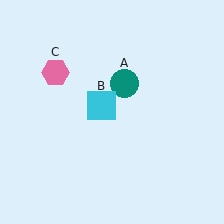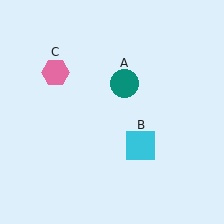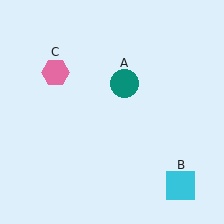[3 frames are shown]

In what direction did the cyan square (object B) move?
The cyan square (object B) moved down and to the right.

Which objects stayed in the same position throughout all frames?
Teal circle (object A) and pink hexagon (object C) remained stationary.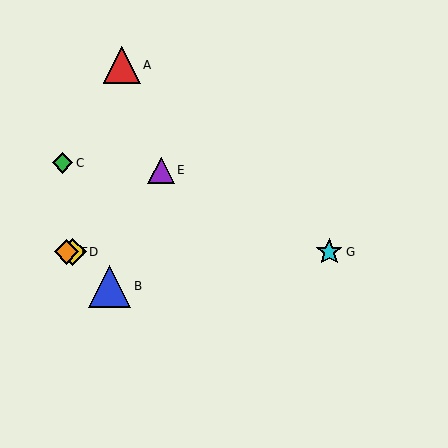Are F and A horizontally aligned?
No, F is at y≈252 and A is at y≈65.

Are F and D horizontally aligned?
Yes, both are at y≈252.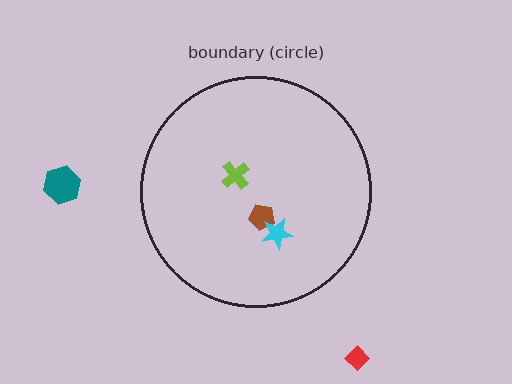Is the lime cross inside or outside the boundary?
Inside.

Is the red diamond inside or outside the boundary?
Outside.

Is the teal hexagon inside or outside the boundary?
Outside.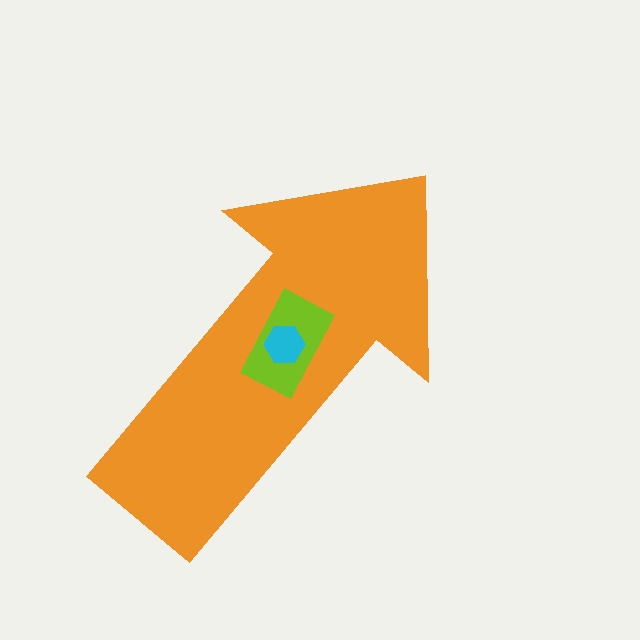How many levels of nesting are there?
3.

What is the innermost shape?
The cyan hexagon.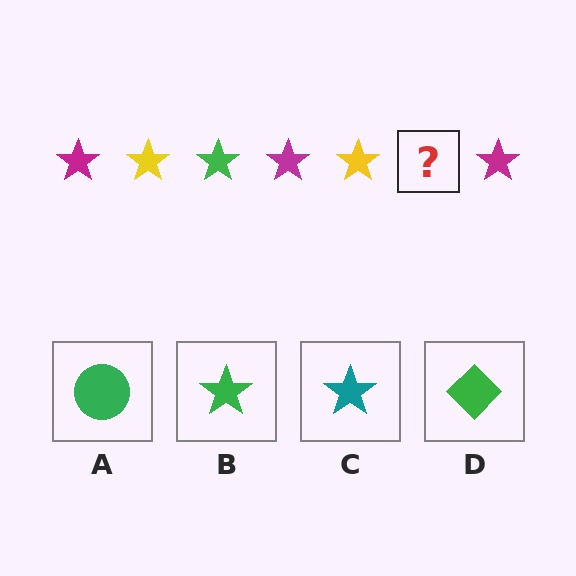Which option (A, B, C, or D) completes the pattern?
B.